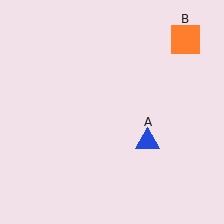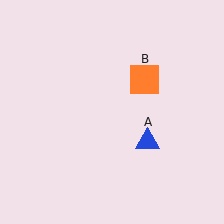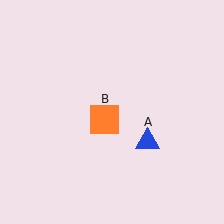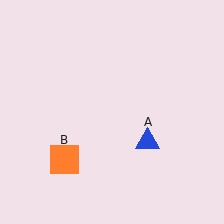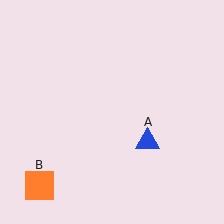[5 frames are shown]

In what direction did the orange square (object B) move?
The orange square (object B) moved down and to the left.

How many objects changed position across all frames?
1 object changed position: orange square (object B).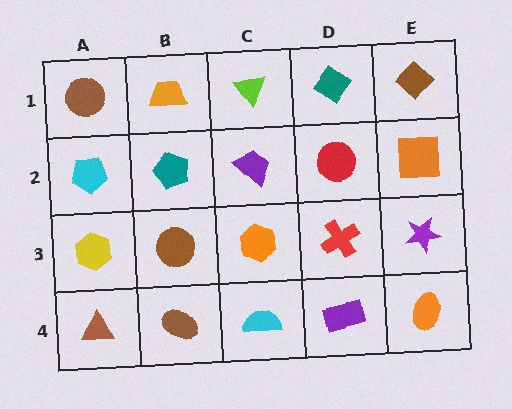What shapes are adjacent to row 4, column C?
An orange hexagon (row 3, column C), a brown ellipse (row 4, column B), a purple rectangle (row 4, column D).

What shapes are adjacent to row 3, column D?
A red circle (row 2, column D), a purple rectangle (row 4, column D), an orange hexagon (row 3, column C), a purple star (row 3, column E).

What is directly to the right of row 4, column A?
A brown ellipse.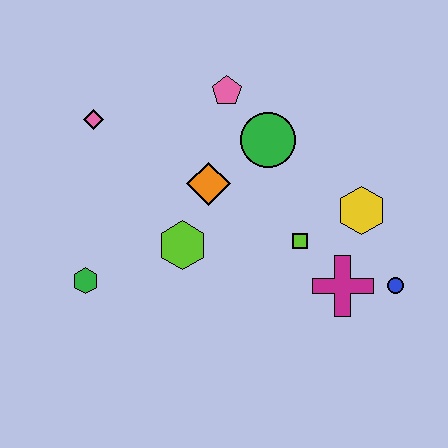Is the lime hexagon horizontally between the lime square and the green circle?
No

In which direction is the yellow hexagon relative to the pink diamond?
The yellow hexagon is to the right of the pink diamond.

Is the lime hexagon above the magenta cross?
Yes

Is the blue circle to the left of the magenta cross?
No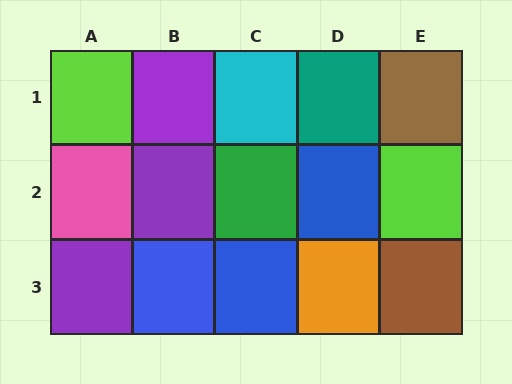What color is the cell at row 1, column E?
Brown.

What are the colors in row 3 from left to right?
Purple, blue, blue, orange, brown.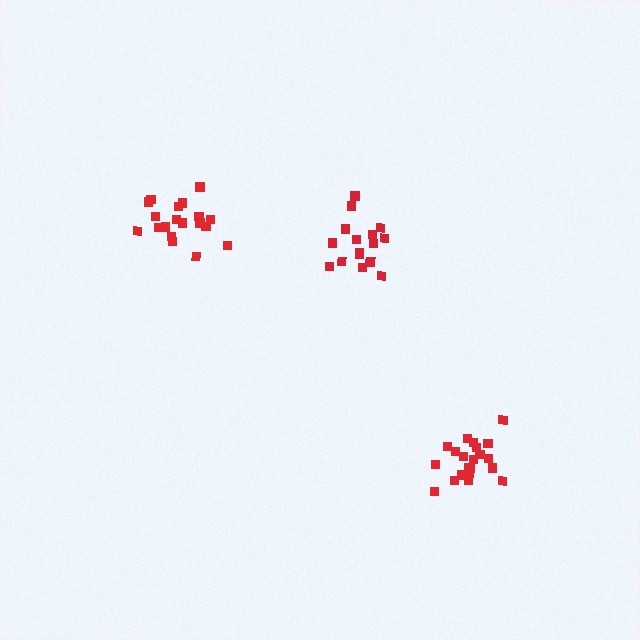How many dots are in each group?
Group 1: 21 dots, Group 2: 16 dots, Group 3: 19 dots (56 total).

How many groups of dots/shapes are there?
There are 3 groups.